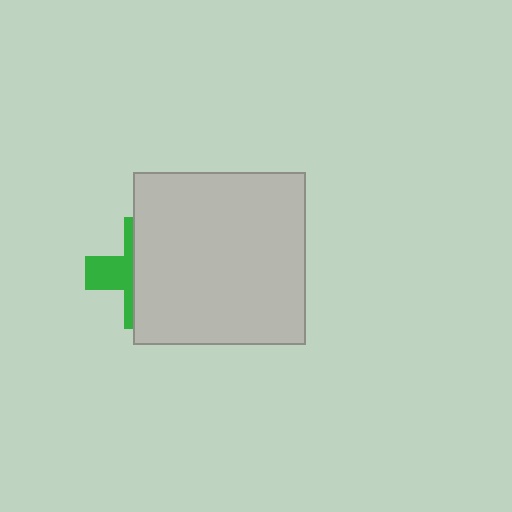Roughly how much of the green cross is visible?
A small part of it is visible (roughly 36%).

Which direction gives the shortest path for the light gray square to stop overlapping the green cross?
Moving right gives the shortest separation.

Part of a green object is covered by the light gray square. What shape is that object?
It is a cross.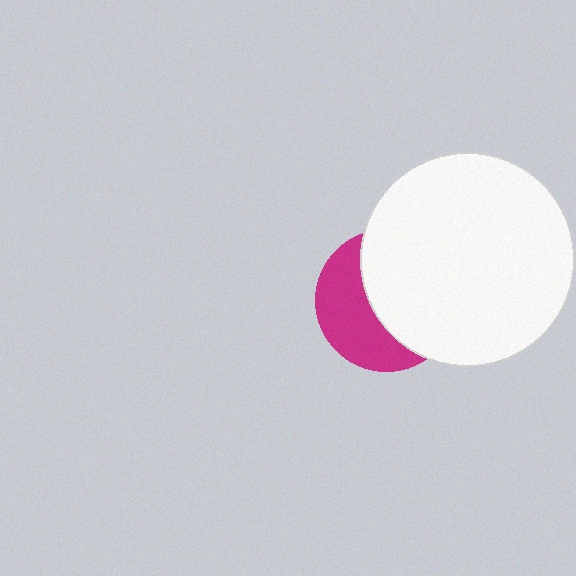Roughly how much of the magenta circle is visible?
A small part of it is visible (roughly 43%).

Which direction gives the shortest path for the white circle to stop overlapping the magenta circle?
Moving right gives the shortest separation.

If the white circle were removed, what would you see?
You would see the complete magenta circle.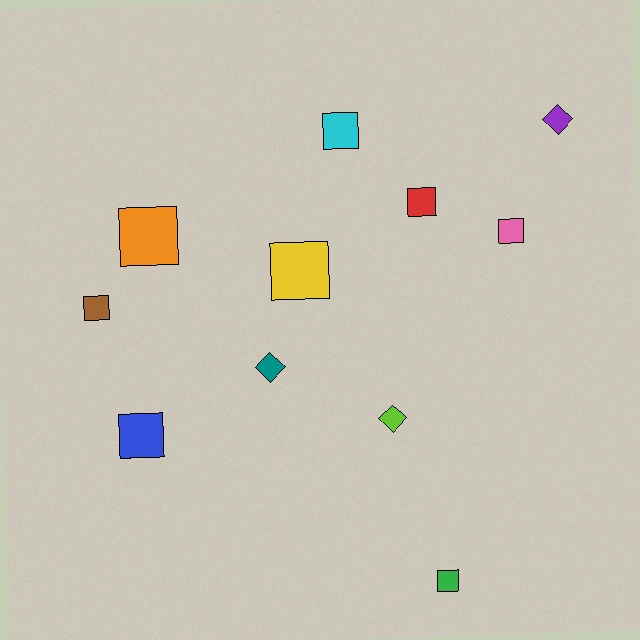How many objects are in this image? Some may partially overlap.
There are 11 objects.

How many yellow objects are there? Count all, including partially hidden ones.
There is 1 yellow object.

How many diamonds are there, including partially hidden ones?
There are 3 diamonds.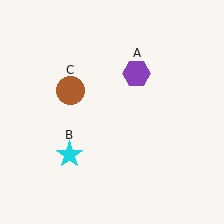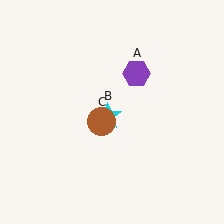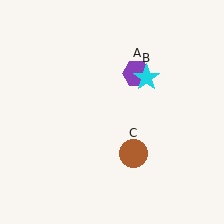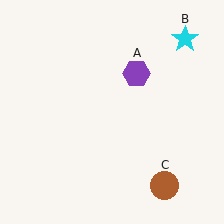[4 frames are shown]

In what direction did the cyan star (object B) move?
The cyan star (object B) moved up and to the right.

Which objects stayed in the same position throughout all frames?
Purple hexagon (object A) remained stationary.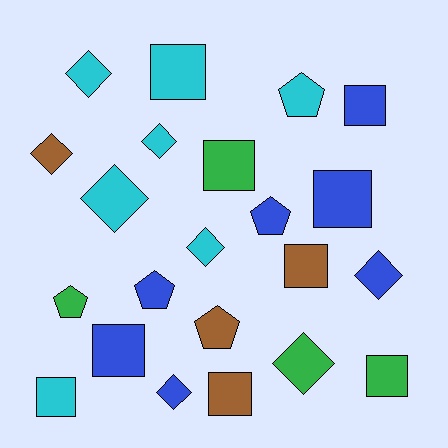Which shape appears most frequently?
Square, with 9 objects.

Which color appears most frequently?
Blue, with 7 objects.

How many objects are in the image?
There are 22 objects.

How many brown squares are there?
There are 2 brown squares.